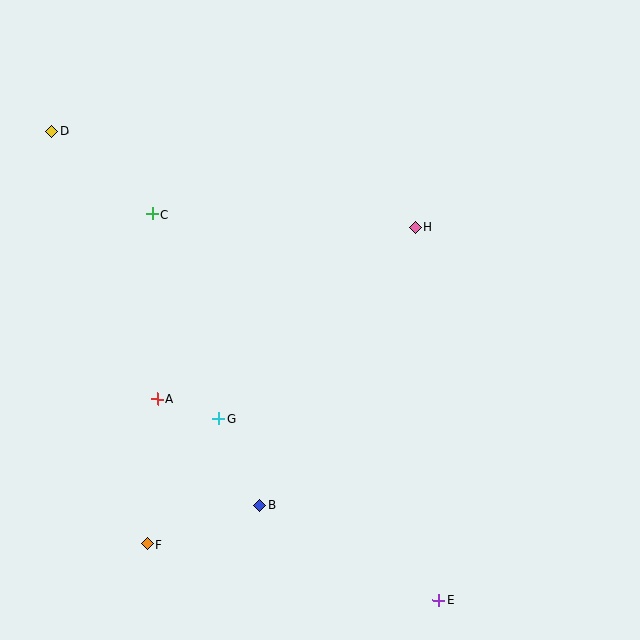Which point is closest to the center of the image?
Point H at (415, 227) is closest to the center.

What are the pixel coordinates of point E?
Point E is at (439, 600).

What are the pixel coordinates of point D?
Point D is at (52, 131).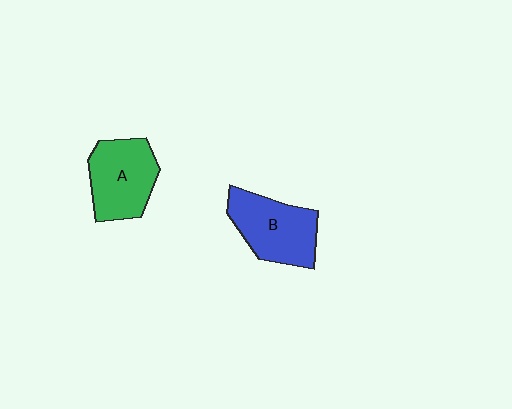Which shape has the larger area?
Shape B (blue).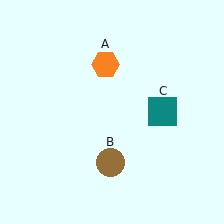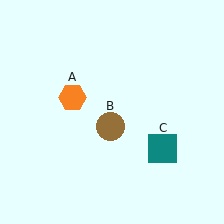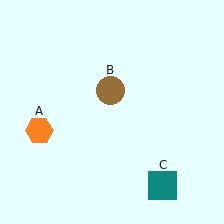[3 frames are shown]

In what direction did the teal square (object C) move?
The teal square (object C) moved down.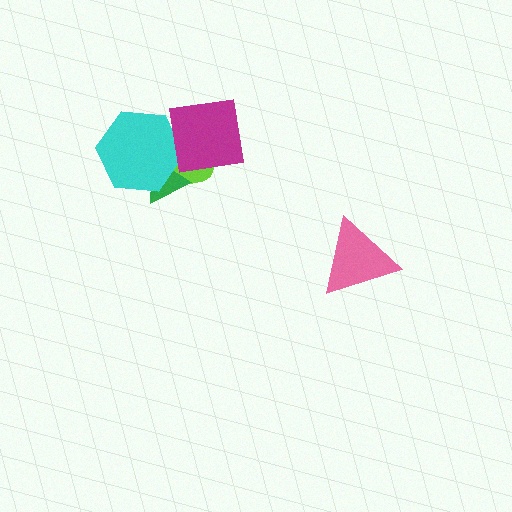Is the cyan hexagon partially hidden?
Yes, it is partially covered by another shape.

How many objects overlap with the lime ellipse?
3 objects overlap with the lime ellipse.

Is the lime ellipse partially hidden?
Yes, it is partially covered by another shape.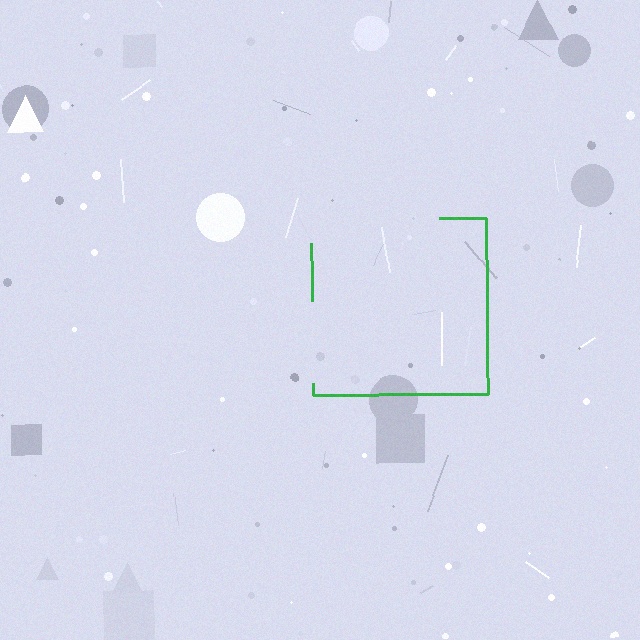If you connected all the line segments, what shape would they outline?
They would outline a square.